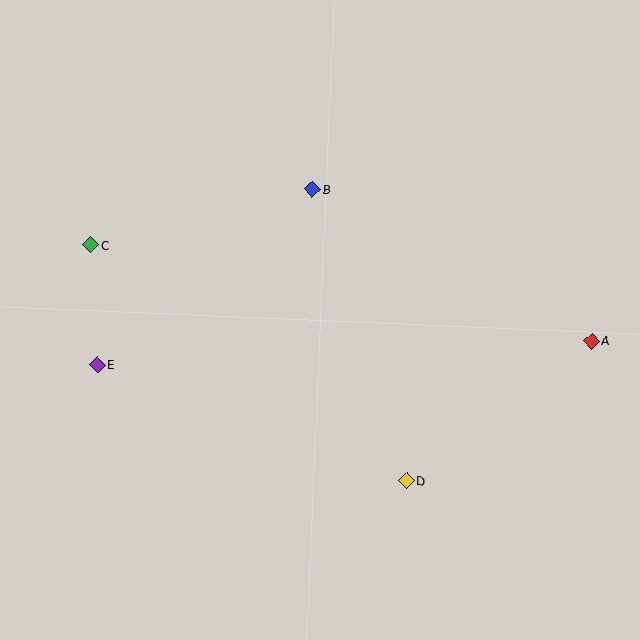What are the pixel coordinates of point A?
Point A is at (592, 341).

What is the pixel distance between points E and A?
The distance between E and A is 495 pixels.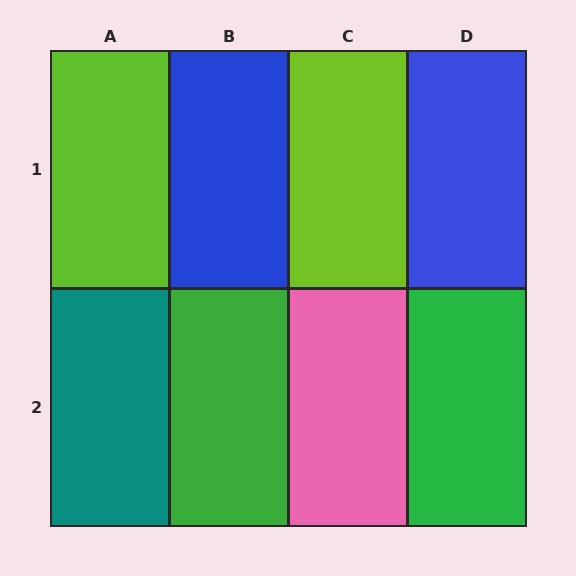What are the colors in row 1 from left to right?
Lime, blue, lime, blue.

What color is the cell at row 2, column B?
Green.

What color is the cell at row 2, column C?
Pink.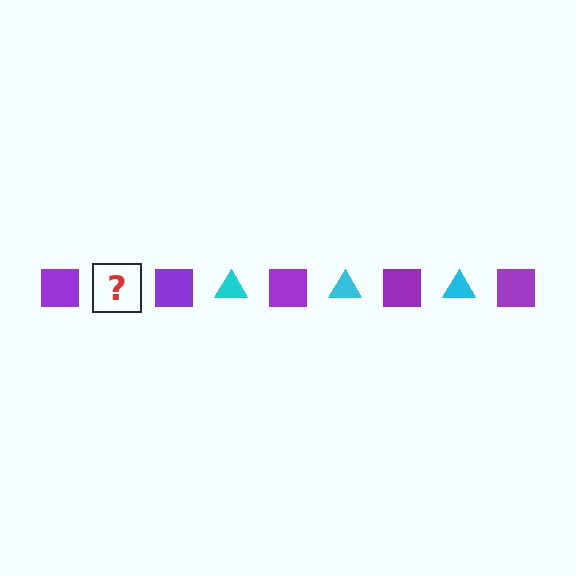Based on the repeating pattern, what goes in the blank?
The blank should be a cyan triangle.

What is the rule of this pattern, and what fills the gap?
The rule is that the pattern alternates between purple square and cyan triangle. The gap should be filled with a cyan triangle.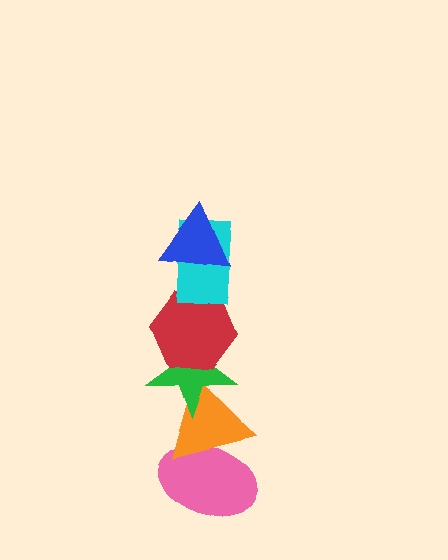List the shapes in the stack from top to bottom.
From top to bottom: the blue triangle, the cyan rectangle, the red hexagon, the green star, the orange triangle, the pink ellipse.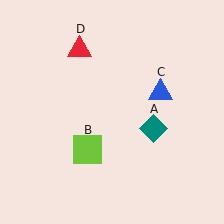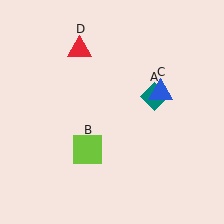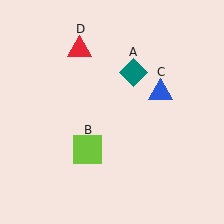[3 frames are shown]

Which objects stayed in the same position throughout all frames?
Lime square (object B) and blue triangle (object C) and red triangle (object D) remained stationary.